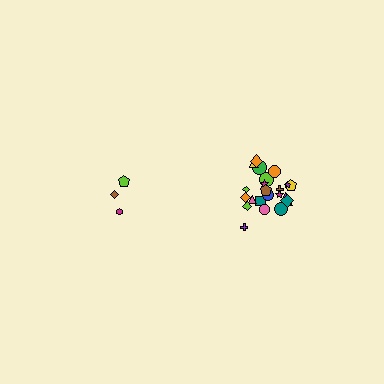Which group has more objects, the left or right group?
The right group.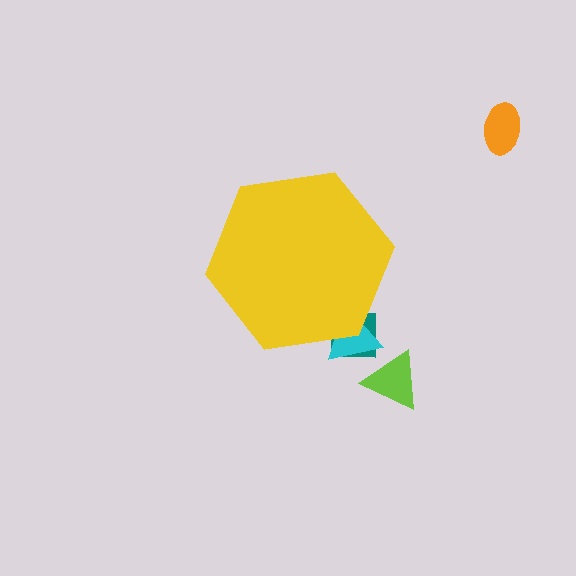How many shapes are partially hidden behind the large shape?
2 shapes are partially hidden.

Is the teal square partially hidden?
Yes, the teal square is partially hidden behind the yellow hexagon.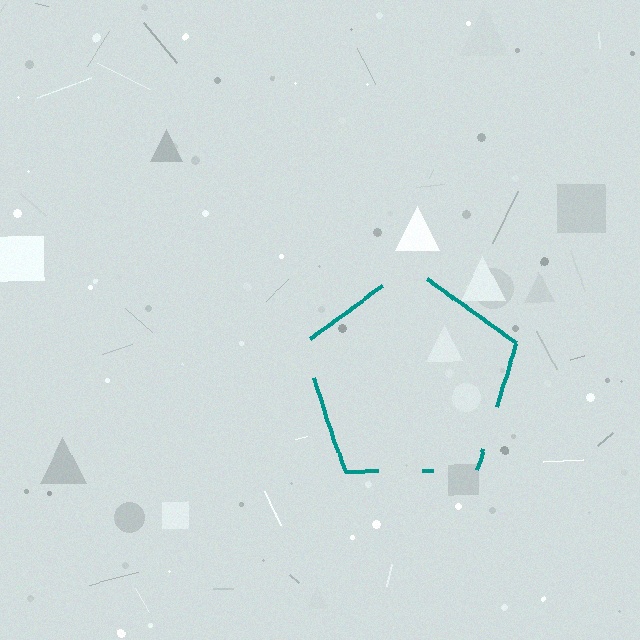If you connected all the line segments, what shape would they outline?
They would outline a pentagon.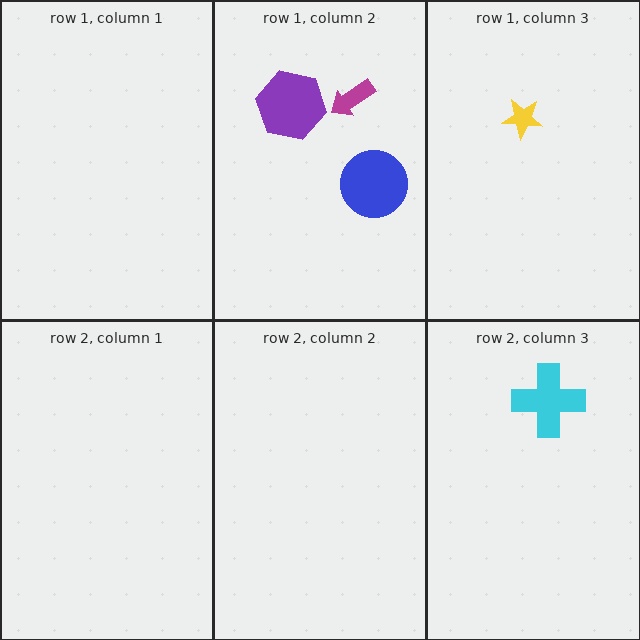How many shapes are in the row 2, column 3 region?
1.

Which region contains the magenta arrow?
The row 1, column 2 region.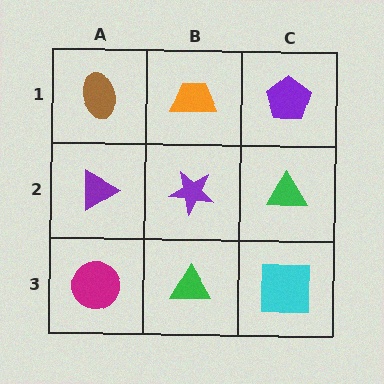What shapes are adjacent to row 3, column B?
A purple star (row 2, column B), a magenta circle (row 3, column A), a cyan square (row 3, column C).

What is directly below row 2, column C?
A cyan square.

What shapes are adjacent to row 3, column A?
A purple triangle (row 2, column A), a green triangle (row 3, column B).